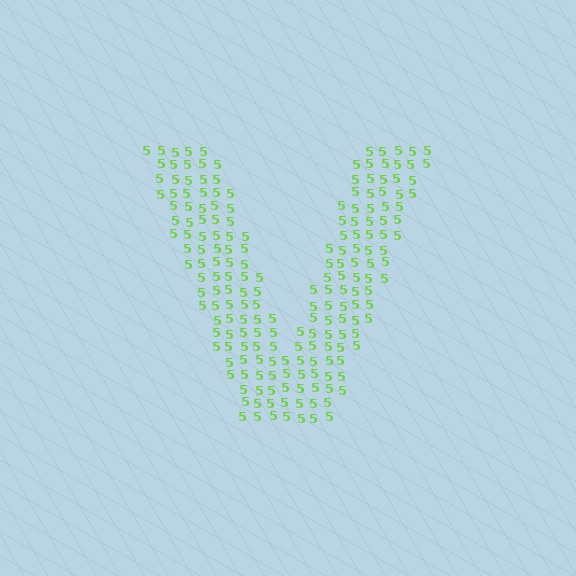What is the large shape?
The large shape is the letter V.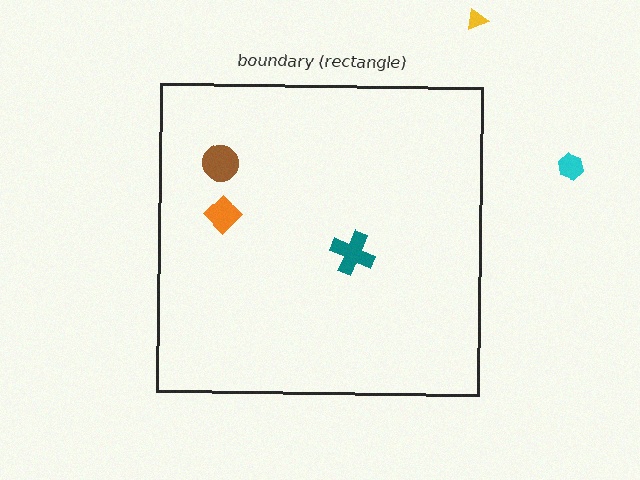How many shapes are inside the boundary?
3 inside, 2 outside.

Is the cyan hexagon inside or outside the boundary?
Outside.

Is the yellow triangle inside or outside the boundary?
Outside.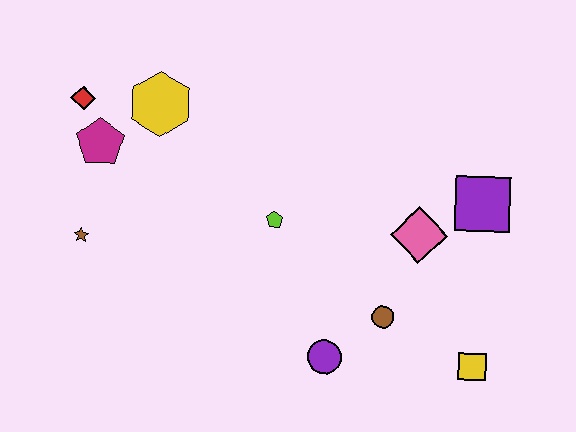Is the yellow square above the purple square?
No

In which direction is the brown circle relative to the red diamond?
The brown circle is to the right of the red diamond.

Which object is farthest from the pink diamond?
The red diamond is farthest from the pink diamond.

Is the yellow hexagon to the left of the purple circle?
Yes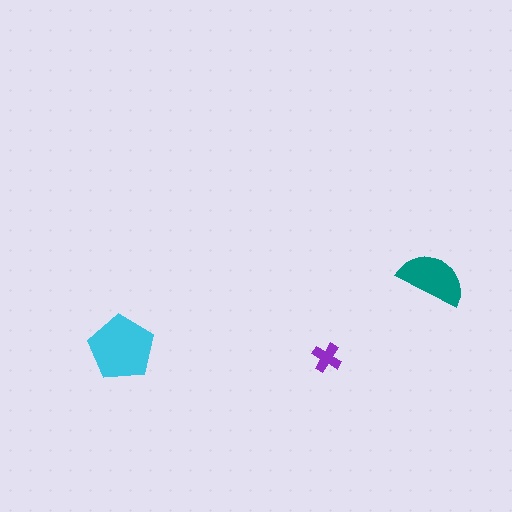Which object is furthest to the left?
The cyan pentagon is leftmost.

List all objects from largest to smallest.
The cyan pentagon, the teal semicircle, the purple cross.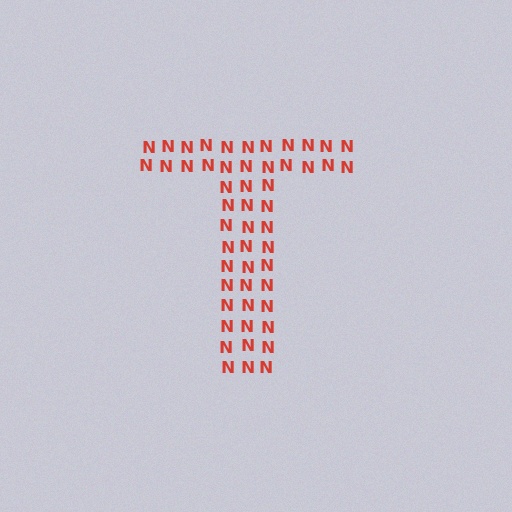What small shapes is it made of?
It is made of small letter N's.